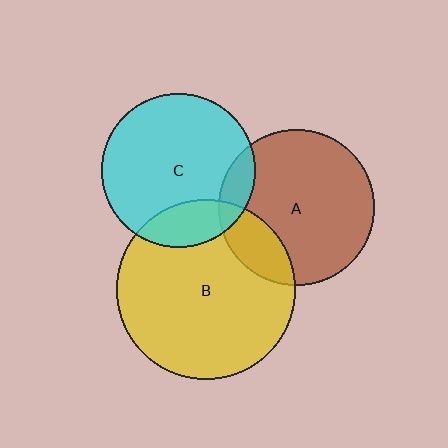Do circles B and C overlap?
Yes.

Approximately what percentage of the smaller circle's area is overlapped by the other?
Approximately 20%.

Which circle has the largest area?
Circle B (yellow).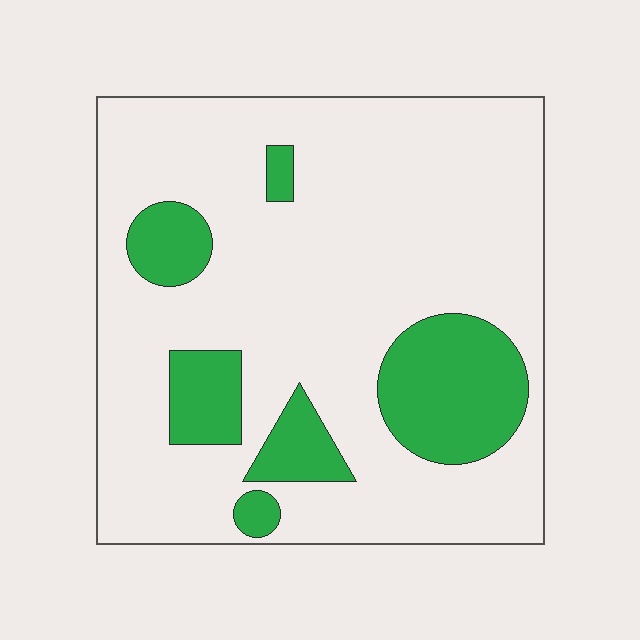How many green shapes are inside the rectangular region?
6.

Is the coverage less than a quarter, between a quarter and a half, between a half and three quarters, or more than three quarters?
Less than a quarter.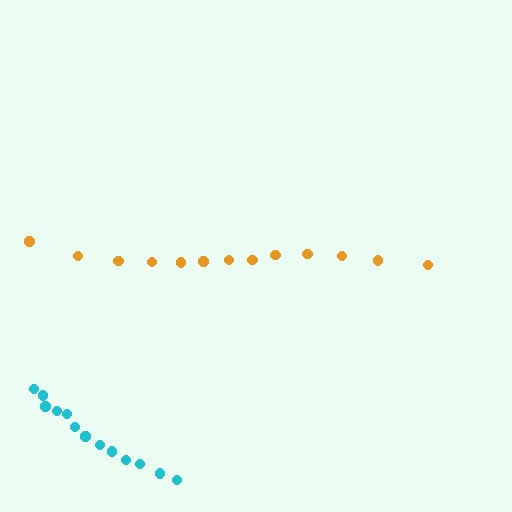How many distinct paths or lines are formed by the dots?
There are 2 distinct paths.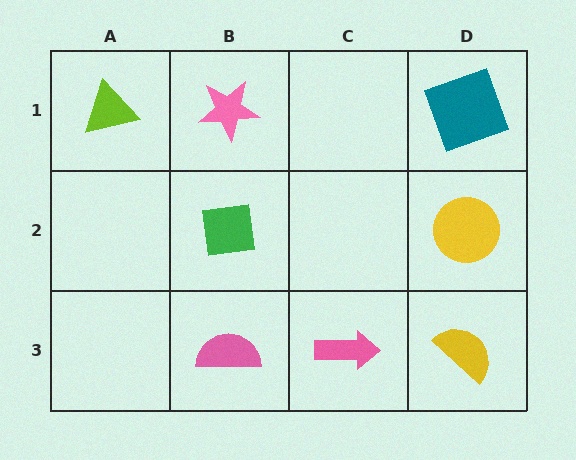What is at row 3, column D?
A yellow semicircle.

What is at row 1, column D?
A teal square.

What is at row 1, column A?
A lime triangle.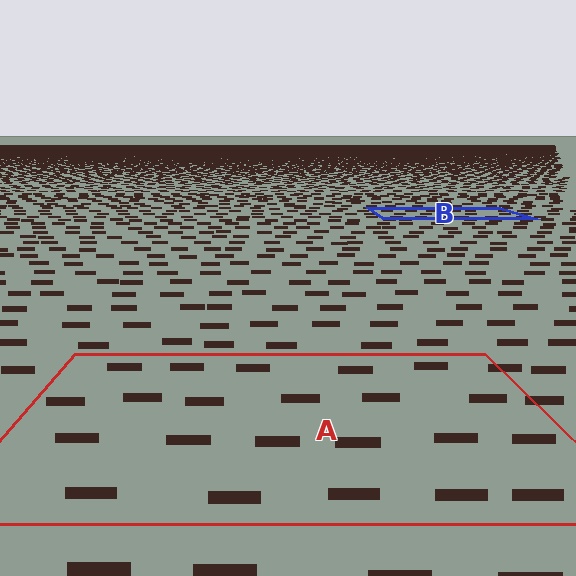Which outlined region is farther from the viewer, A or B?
Region B is farther from the viewer — the texture elements inside it appear smaller and more densely packed.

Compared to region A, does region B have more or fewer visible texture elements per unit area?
Region B has more texture elements per unit area — they are packed more densely because it is farther away.